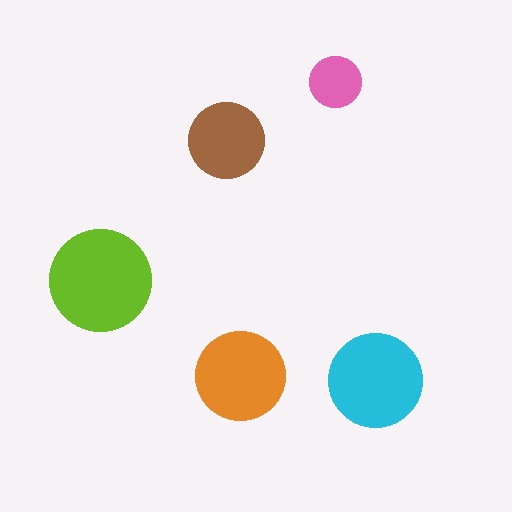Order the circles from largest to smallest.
the lime one, the cyan one, the orange one, the brown one, the pink one.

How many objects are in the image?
There are 5 objects in the image.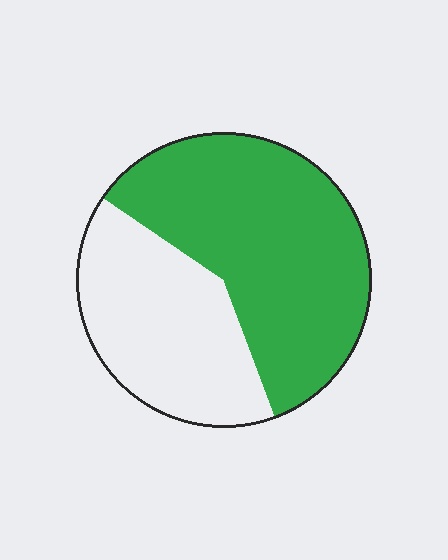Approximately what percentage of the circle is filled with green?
Approximately 60%.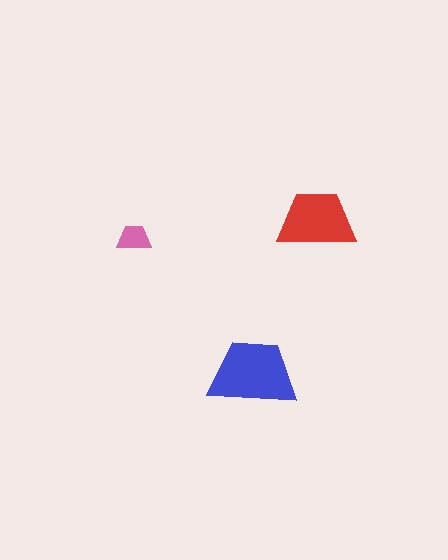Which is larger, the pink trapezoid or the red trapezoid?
The red one.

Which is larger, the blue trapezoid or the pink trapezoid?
The blue one.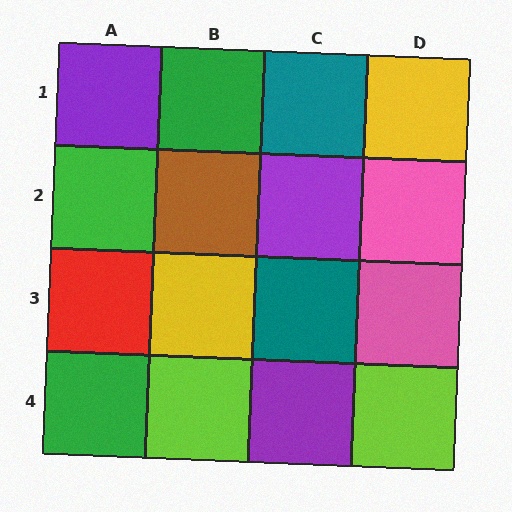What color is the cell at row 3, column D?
Pink.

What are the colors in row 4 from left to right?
Green, lime, purple, lime.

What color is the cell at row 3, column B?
Yellow.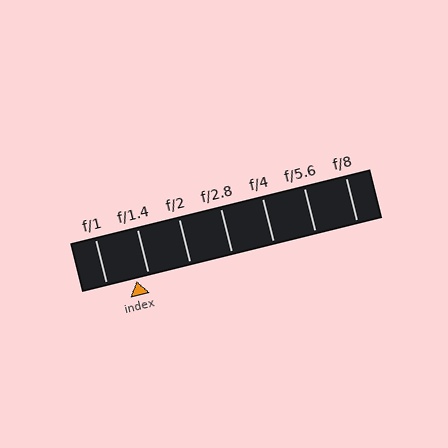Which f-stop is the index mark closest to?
The index mark is closest to f/1.4.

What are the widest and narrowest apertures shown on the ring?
The widest aperture shown is f/1 and the narrowest is f/8.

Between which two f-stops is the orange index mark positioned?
The index mark is between f/1 and f/1.4.